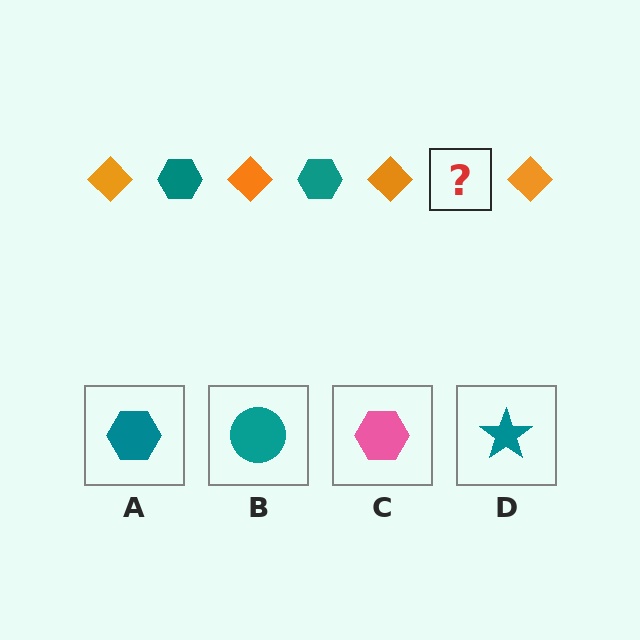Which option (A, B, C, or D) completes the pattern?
A.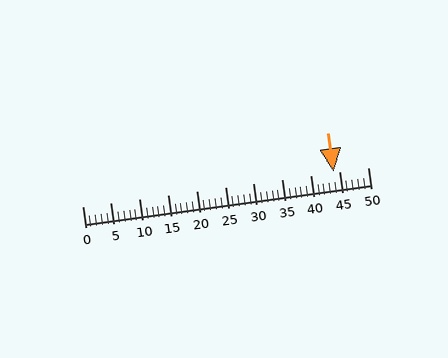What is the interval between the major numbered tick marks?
The major tick marks are spaced 5 units apart.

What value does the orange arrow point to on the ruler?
The orange arrow points to approximately 44.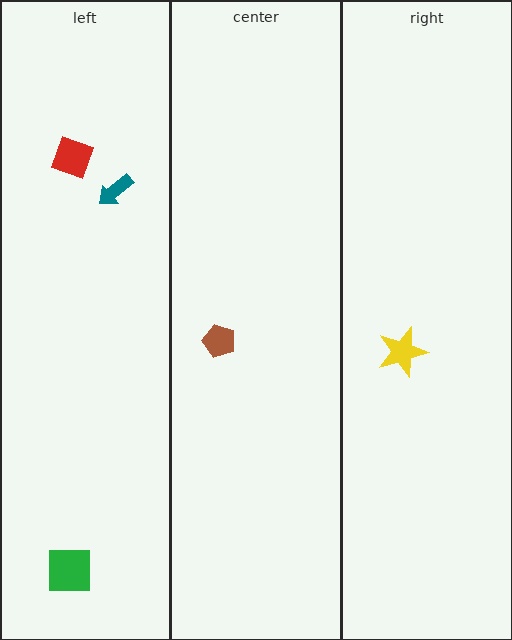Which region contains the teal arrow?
The left region.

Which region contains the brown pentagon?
The center region.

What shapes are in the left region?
The green square, the red diamond, the teal arrow.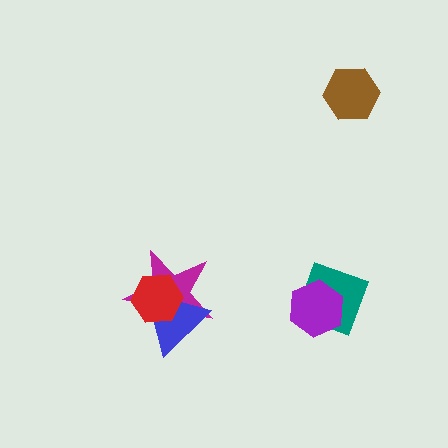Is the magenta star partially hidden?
Yes, it is partially covered by another shape.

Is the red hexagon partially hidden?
No, no other shape covers it.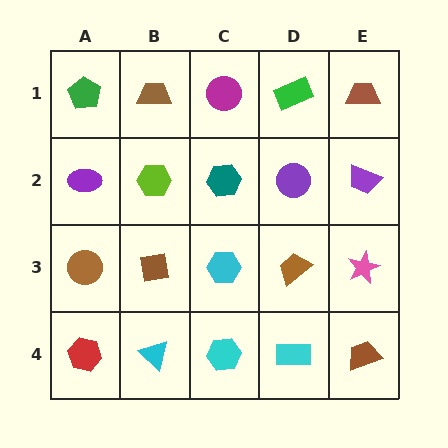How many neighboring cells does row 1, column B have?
3.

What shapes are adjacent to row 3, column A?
A purple ellipse (row 2, column A), a red hexagon (row 4, column A), a brown square (row 3, column B).